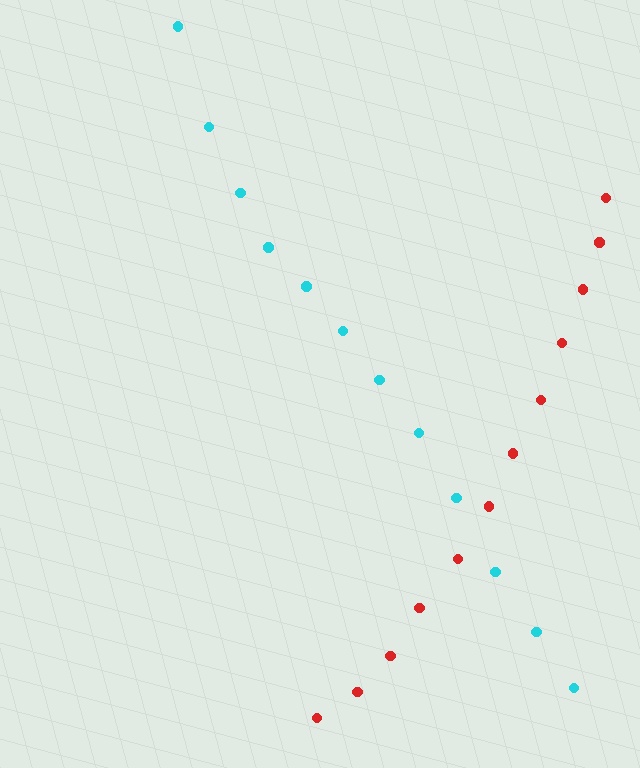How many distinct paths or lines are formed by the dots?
There are 2 distinct paths.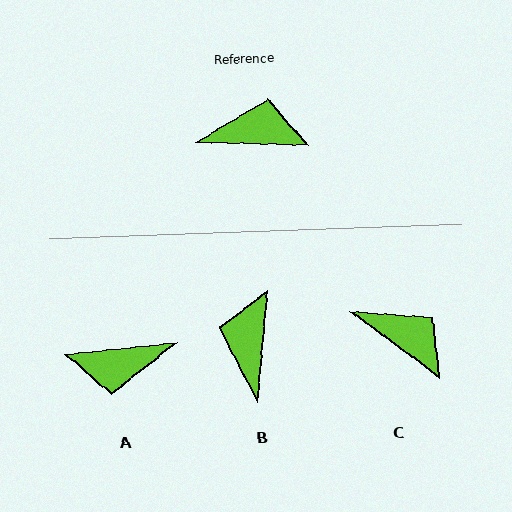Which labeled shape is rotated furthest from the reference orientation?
A, about 173 degrees away.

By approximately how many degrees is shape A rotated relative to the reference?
Approximately 173 degrees clockwise.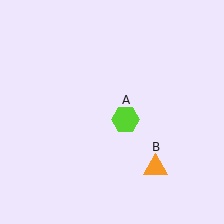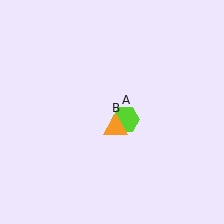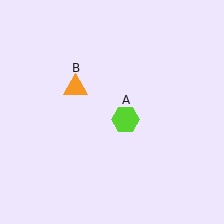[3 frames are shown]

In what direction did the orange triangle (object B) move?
The orange triangle (object B) moved up and to the left.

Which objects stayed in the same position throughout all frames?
Lime hexagon (object A) remained stationary.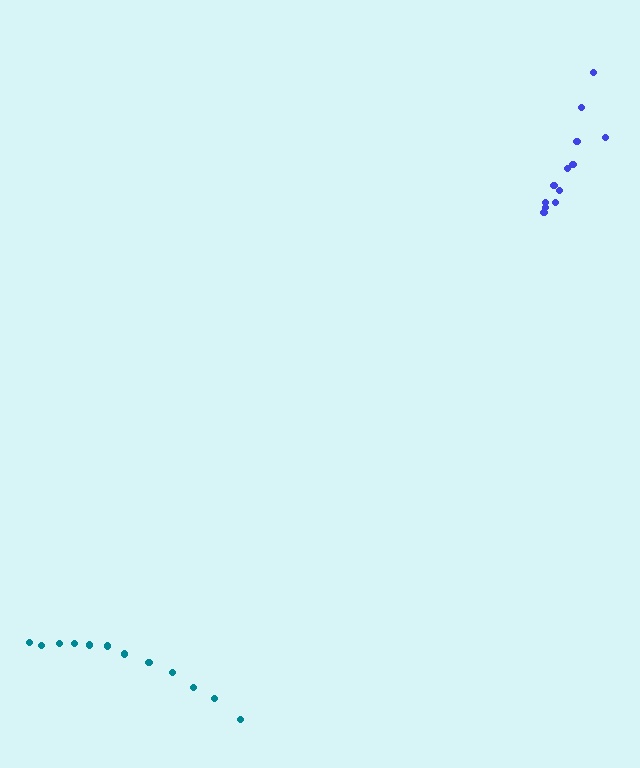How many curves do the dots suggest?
There are 2 distinct paths.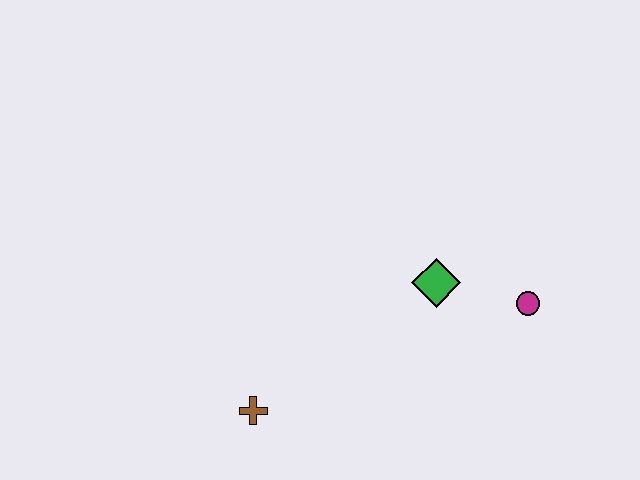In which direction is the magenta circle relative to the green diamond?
The magenta circle is to the right of the green diamond.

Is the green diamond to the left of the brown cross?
No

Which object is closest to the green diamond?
The magenta circle is closest to the green diamond.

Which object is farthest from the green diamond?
The brown cross is farthest from the green diamond.